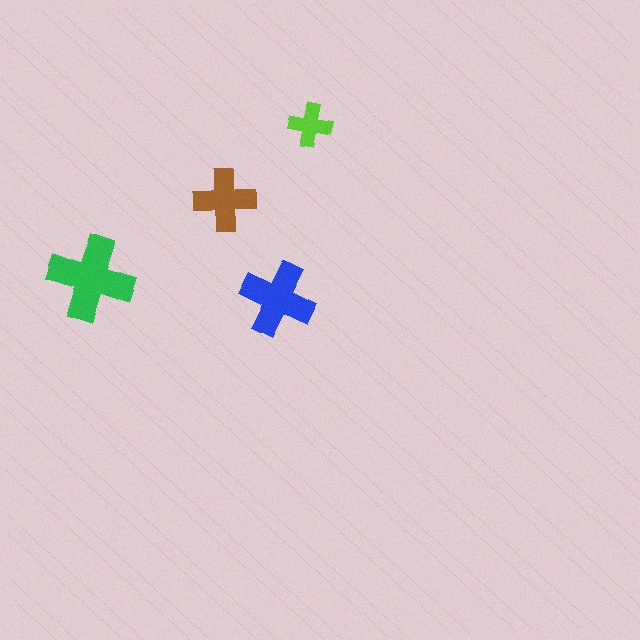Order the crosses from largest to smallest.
the green one, the blue one, the brown one, the lime one.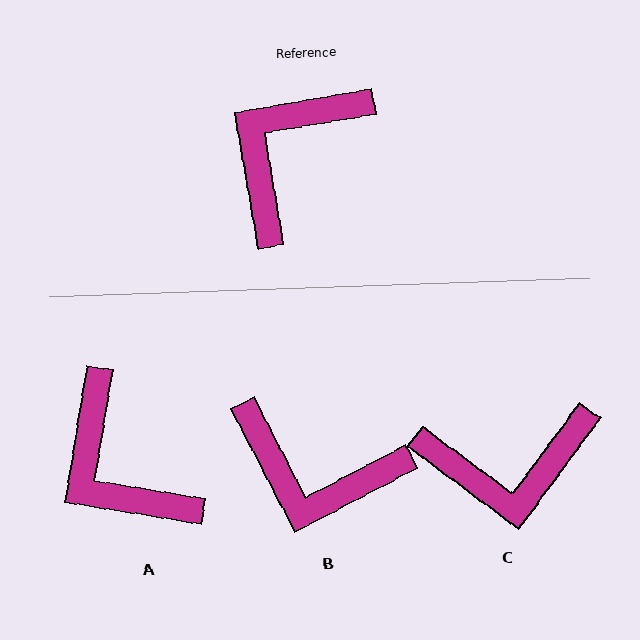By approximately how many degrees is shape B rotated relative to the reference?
Approximately 108 degrees counter-clockwise.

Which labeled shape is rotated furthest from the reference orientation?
C, about 134 degrees away.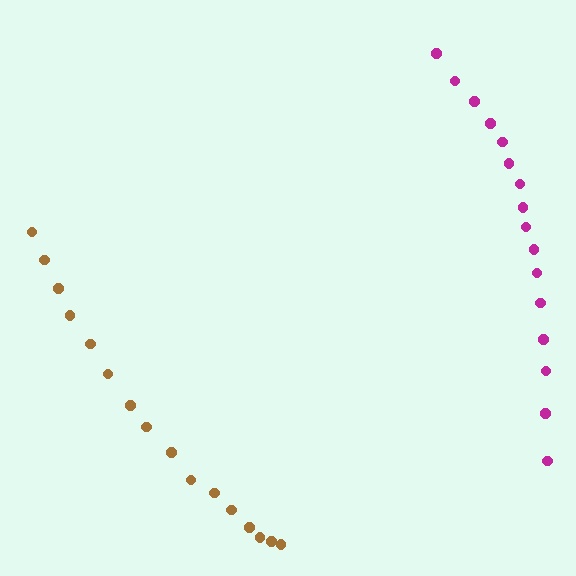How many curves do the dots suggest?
There are 2 distinct paths.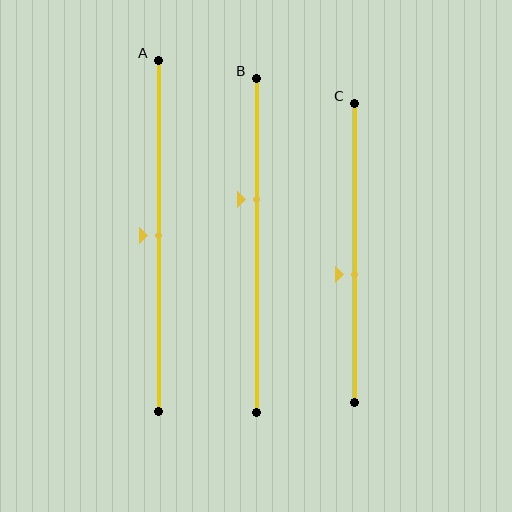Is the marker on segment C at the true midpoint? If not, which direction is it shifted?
No, the marker on segment C is shifted downward by about 7% of the segment length.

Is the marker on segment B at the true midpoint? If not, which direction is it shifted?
No, the marker on segment B is shifted upward by about 14% of the segment length.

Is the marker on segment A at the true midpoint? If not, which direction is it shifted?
Yes, the marker on segment A is at the true midpoint.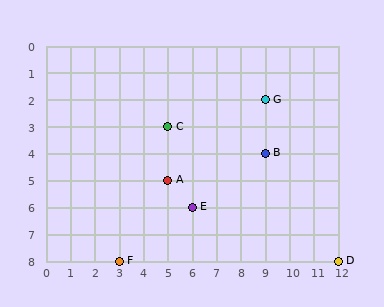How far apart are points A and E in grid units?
Points A and E are 1 column and 1 row apart (about 1.4 grid units diagonally).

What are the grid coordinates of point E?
Point E is at grid coordinates (6, 6).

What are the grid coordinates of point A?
Point A is at grid coordinates (5, 5).